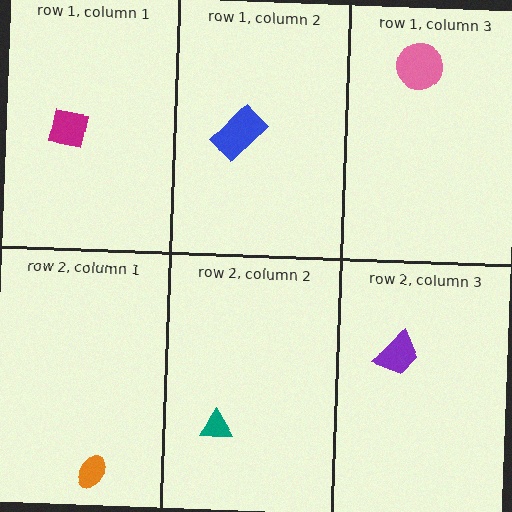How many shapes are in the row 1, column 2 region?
1.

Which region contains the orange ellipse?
The row 2, column 1 region.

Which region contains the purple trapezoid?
The row 2, column 3 region.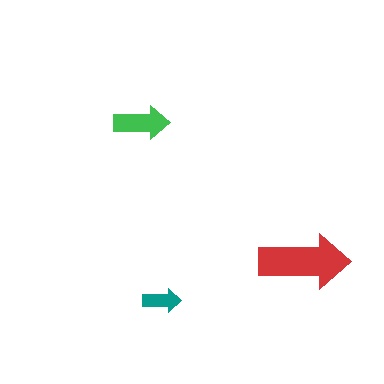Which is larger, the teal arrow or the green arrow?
The green one.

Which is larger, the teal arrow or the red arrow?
The red one.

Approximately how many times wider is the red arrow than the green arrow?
About 1.5 times wider.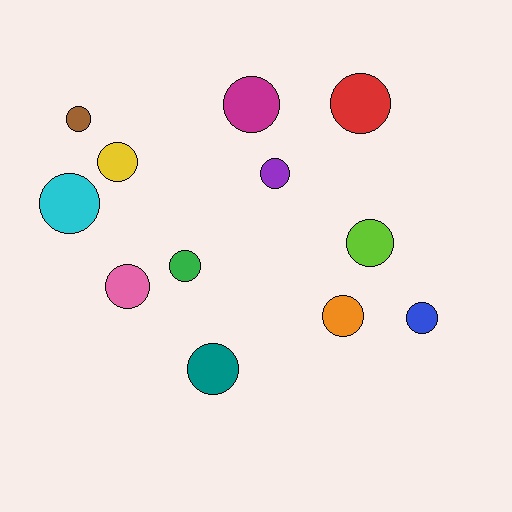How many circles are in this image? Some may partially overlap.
There are 12 circles.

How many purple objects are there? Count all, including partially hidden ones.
There is 1 purple object.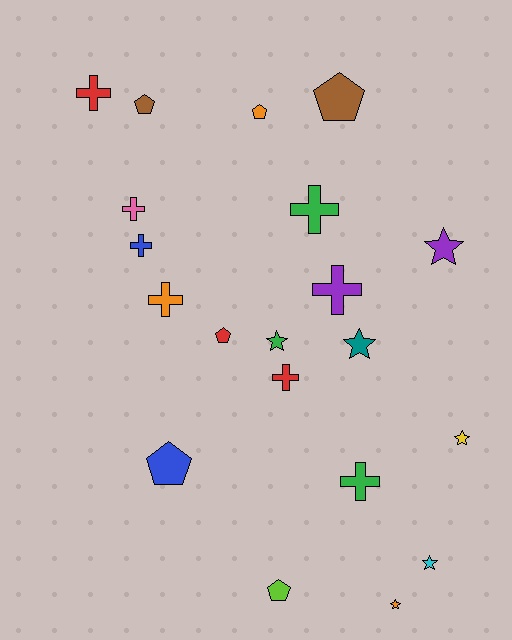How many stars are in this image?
There are 6 stars.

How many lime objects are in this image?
There is 1 lime object.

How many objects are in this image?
There are 20 objects.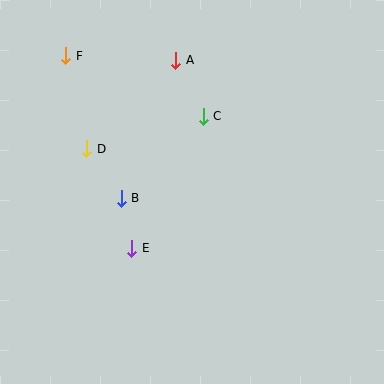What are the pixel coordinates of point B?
Point B is at (121, 198).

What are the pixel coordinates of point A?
Point A is at (176, 60).